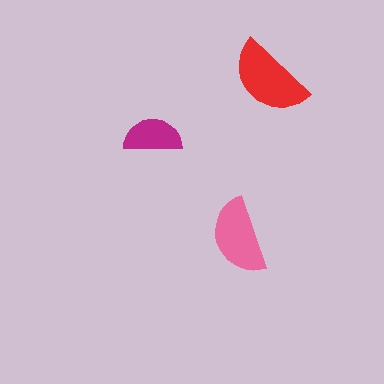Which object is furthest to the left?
The magenta semicircle is leftmost.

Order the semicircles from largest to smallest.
the red one, the pink one, the magenta one.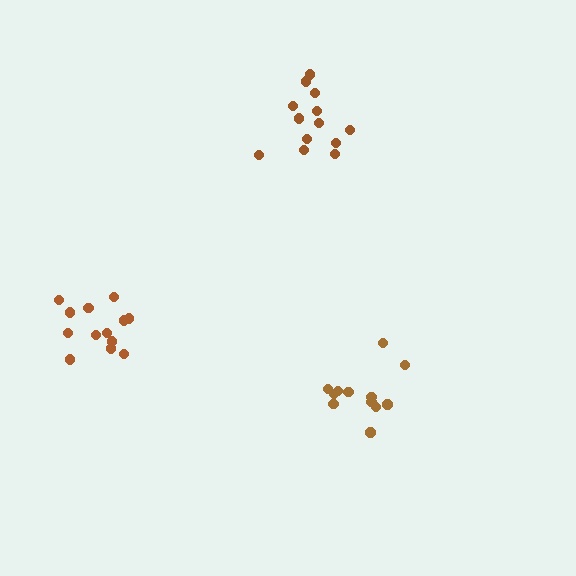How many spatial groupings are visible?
There are 3 spatial groupings.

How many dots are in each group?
Group 1: 12 dots, Group 2: 13 dots, Group 3: 13 dots (38 total).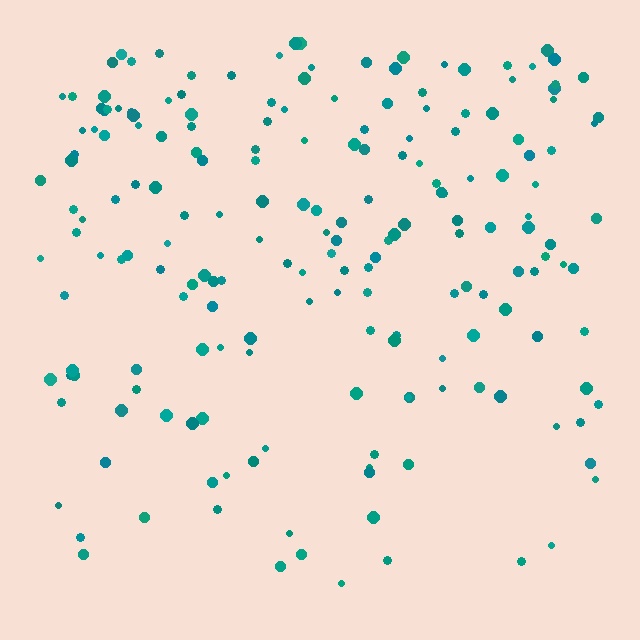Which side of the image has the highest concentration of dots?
The top.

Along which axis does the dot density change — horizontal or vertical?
Vertical.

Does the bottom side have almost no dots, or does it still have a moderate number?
Still a moderate number, just noticeably fewer than the top.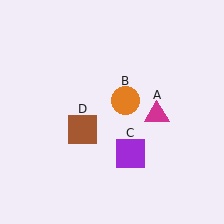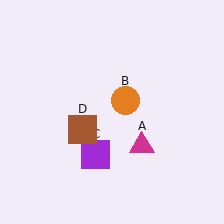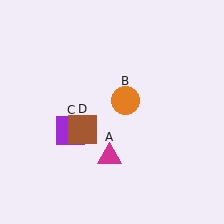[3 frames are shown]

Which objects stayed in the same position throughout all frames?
Orange circle (object B) and brown square (object D) remained stationary.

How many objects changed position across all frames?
2 objects changed position: magenta triangle (object A), purple square (object C).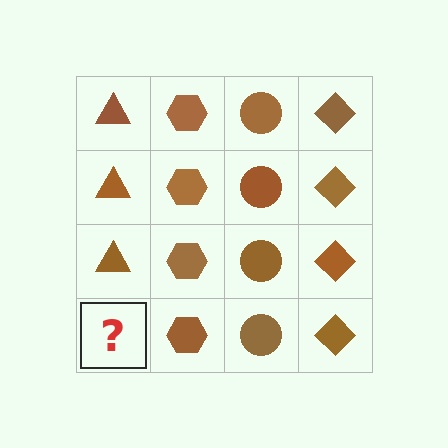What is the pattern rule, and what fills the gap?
The rule is that each column has a consistent shape. The gap should be filled with a brown triangle.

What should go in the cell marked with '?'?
The missing cell should contain a brown triangle.